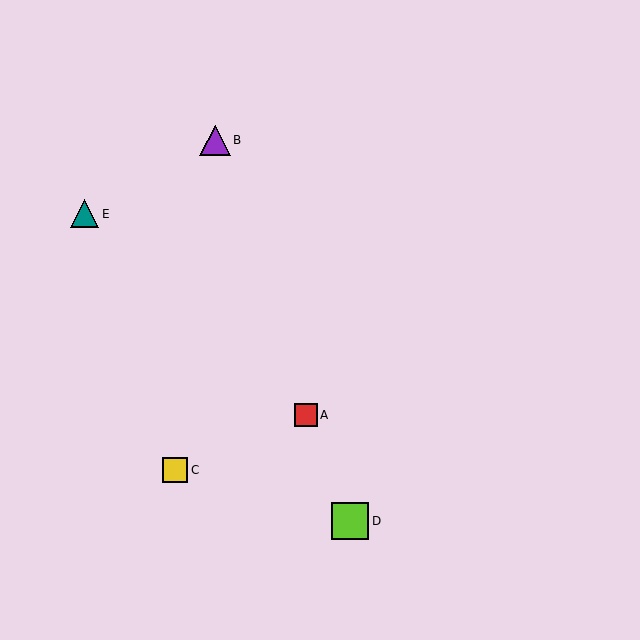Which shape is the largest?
The lime square (labeled D) is the largest.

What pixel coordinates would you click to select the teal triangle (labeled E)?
Click at (85, 214) to select the teal triangle E.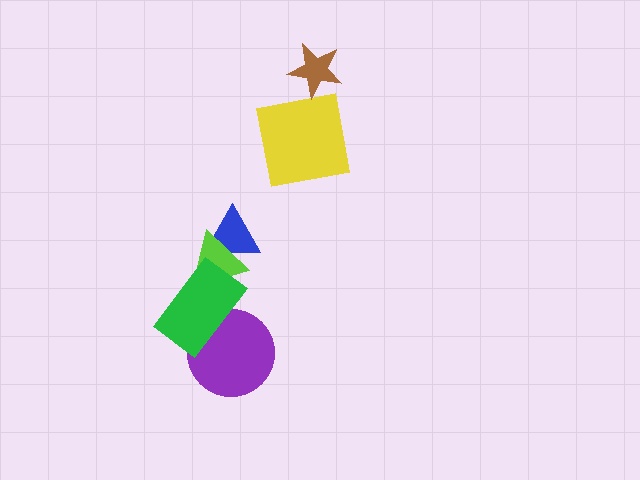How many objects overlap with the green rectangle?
2 objects overlap with the green rectangle.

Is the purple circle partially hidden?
Yes, it is partially covered by another shape.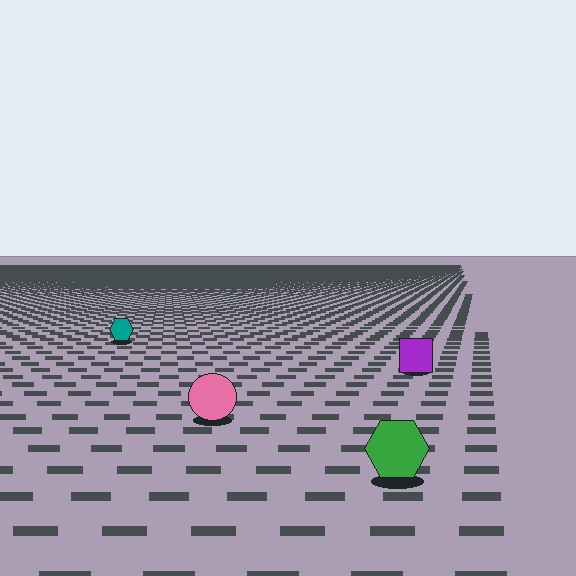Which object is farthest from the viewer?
The teal hexagon is farthest from the viewer. It appears smaller and the ground texture around it is denser.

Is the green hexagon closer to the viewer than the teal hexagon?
Yes. The green hexagon is closer — you can tell from the texture gradient: the ground texture is coarser near it.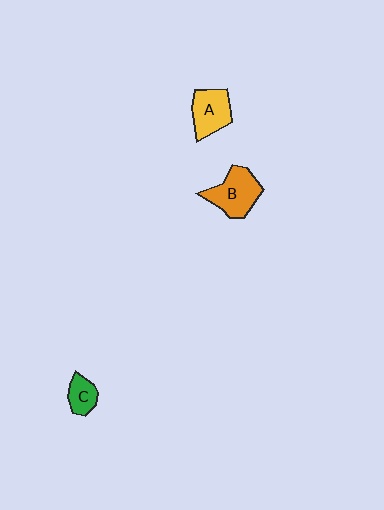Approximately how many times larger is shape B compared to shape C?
Approximately 2.0 times.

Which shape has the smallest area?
Shape C (green).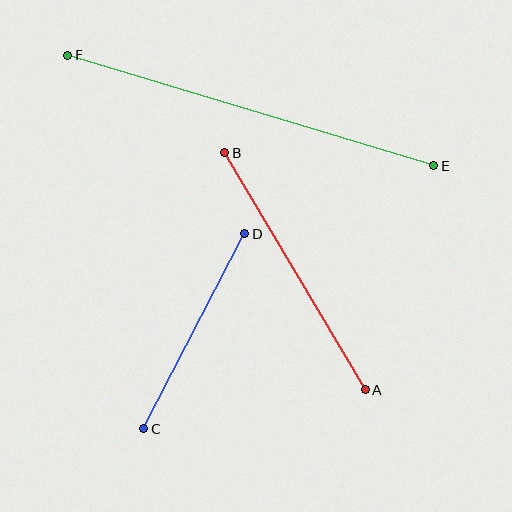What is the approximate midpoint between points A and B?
The midpoint is at approximately (295, 271) pixels.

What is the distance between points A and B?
The distance is approximately 276 pixels.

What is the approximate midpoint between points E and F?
The midpoint is at approximately (251, 110) pixels.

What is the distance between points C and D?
The distance is approximately 220 pixels.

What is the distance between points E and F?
The distance is approximately 382 pixels.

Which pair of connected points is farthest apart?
Points E and F are farthest apart.